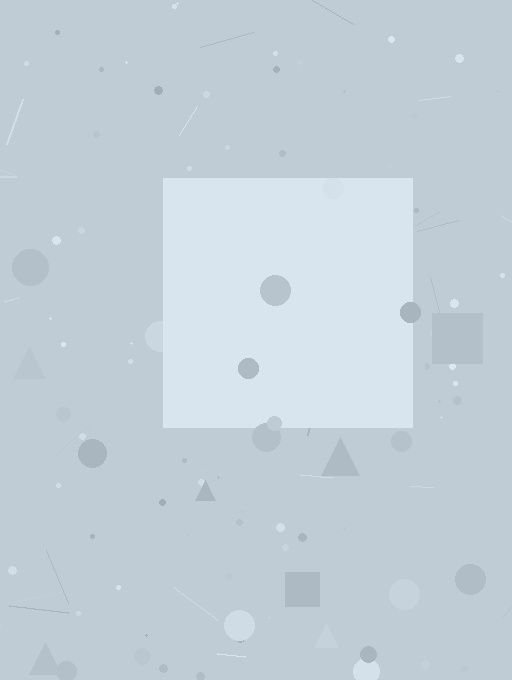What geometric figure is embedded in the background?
A square is embedded in the background.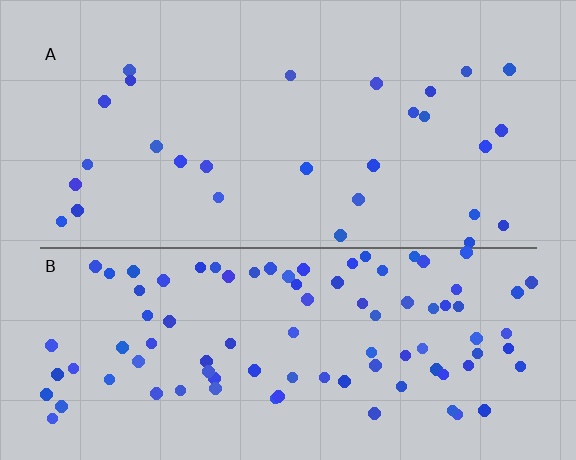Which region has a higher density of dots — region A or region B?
B (the bottom).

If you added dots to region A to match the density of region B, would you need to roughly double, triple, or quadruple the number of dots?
Approximately triple.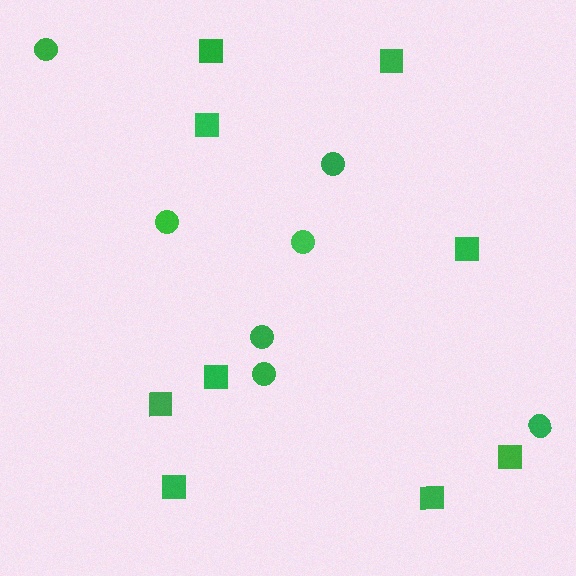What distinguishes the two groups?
There are 2 groups: one group of circles (7) and one group of squares (9).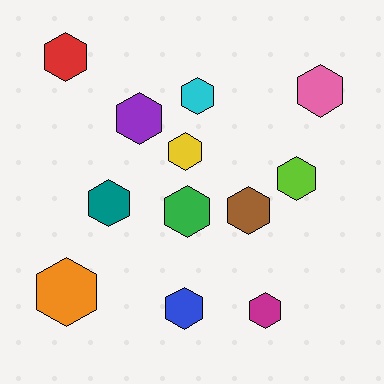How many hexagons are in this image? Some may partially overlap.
There are 12 hexagons.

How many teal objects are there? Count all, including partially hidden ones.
There is 1 teal object.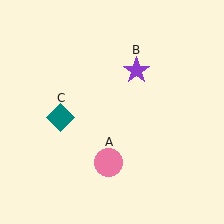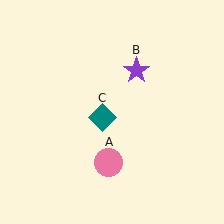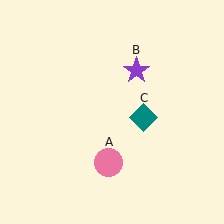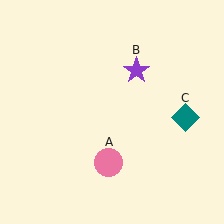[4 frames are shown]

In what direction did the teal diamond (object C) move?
The teal diamond (object C) moved right.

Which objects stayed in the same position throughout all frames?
Pink circle (object A) and purple star (object B) remained stationary.